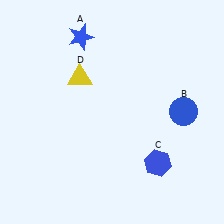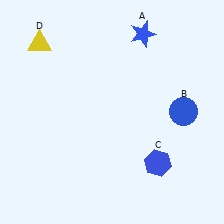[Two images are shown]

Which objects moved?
The objects that moved are: the blue star (A), the yellow triangle (D).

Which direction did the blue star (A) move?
The blue star (A) moved right.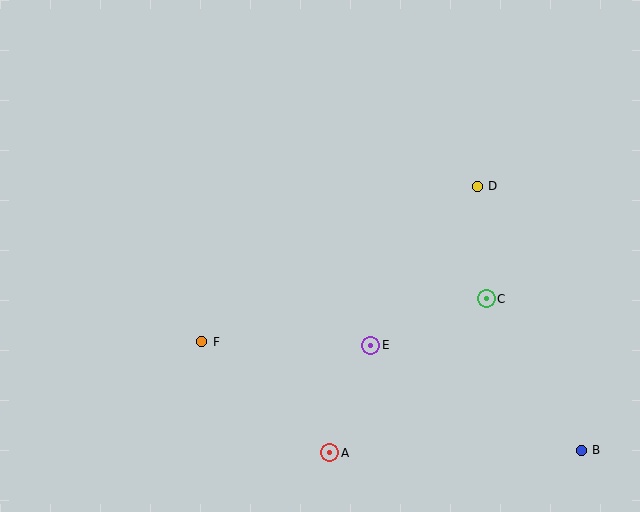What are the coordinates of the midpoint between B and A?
The midpoint between B and A is at (455, 451).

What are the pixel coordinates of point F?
Point F is at (202, 342).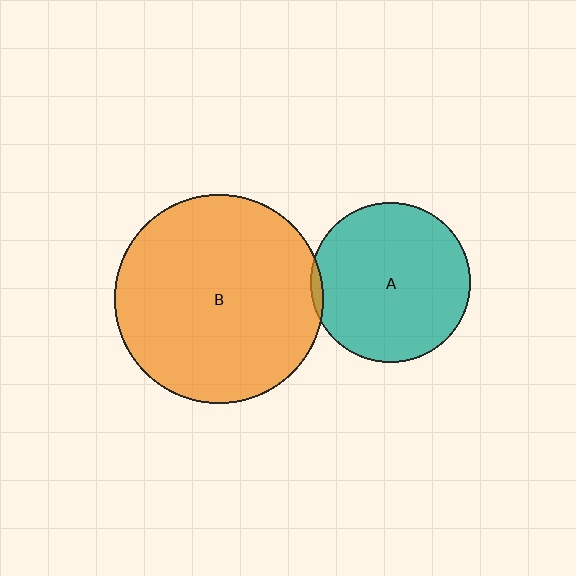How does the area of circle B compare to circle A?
Approximately 1.7 times.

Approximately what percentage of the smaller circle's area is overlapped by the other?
Approximately 5%.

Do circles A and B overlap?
Yes.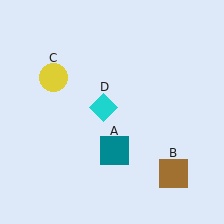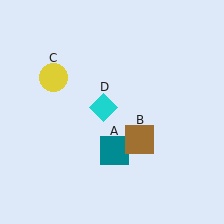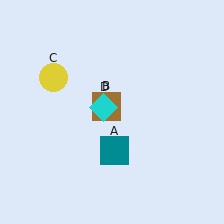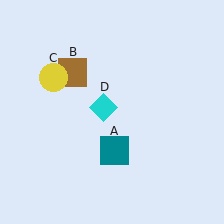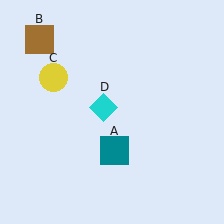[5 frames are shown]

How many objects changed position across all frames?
1 object changed position: brown square (object B).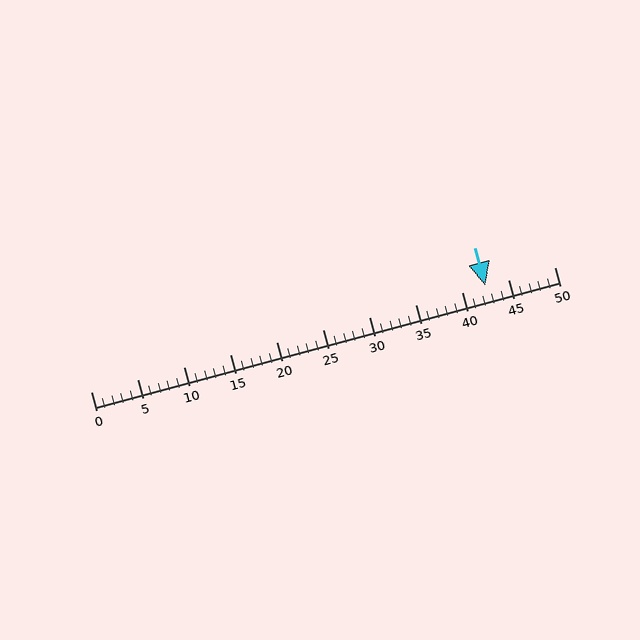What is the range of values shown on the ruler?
The ruler shows values from 0 to 50.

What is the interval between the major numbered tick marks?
The major tick marks are spaced 5 units apart.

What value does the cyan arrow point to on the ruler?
The cyan arrow points to approximately 42.